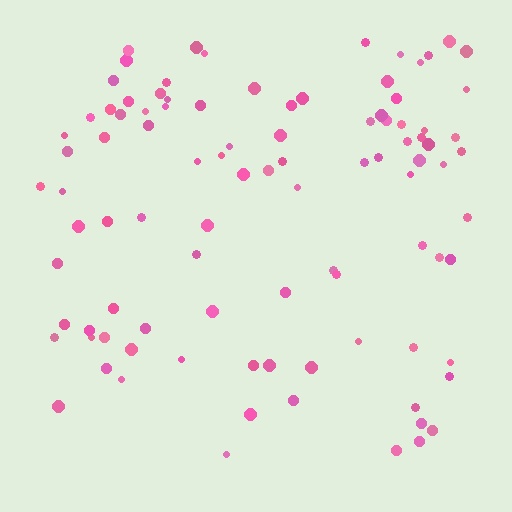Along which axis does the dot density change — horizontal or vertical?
Vertical.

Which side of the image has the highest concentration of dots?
The top.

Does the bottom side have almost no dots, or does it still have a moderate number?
Still a moderate number, just noticeably fewer than the top.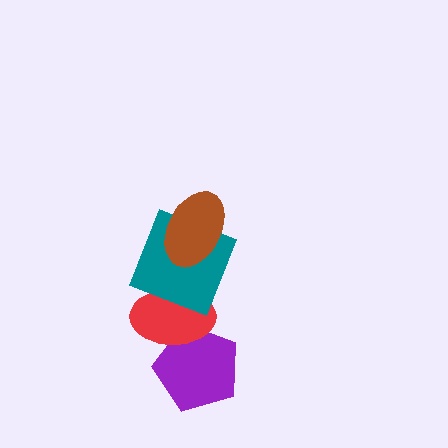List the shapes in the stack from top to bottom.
From top to bottom: the brown ellipse, the teal square, the red ellipse, the purple pentagon.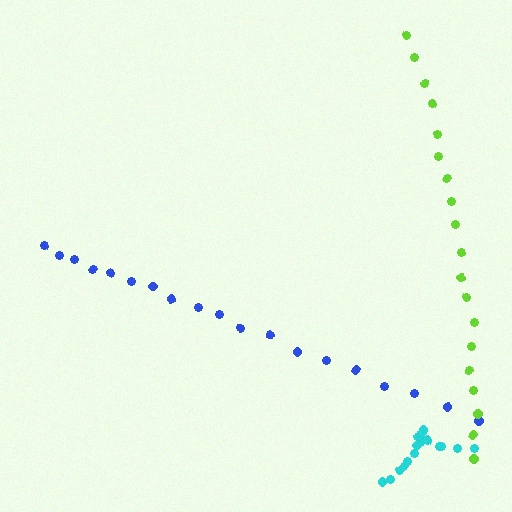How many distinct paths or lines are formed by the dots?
There are 3 distinct paths.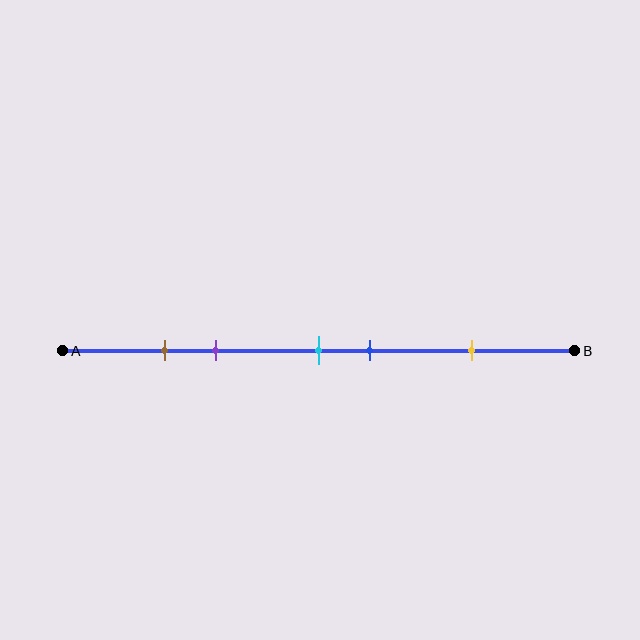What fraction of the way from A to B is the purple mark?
The purple mark is approximately 30% (0.3) of the way from A to B.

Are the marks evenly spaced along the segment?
No, the marks are not evenly spaced.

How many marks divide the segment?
There are 5 marks dividing the segment.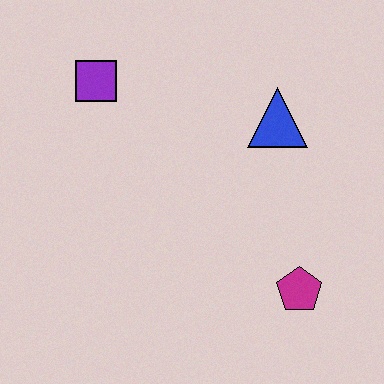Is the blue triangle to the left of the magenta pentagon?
Yes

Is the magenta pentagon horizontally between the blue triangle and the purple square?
No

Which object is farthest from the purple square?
The magenta pentagon is farthest from the purple square.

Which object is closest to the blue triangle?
The magenta pentagon is closest to the blue triangle.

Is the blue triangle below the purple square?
Yes